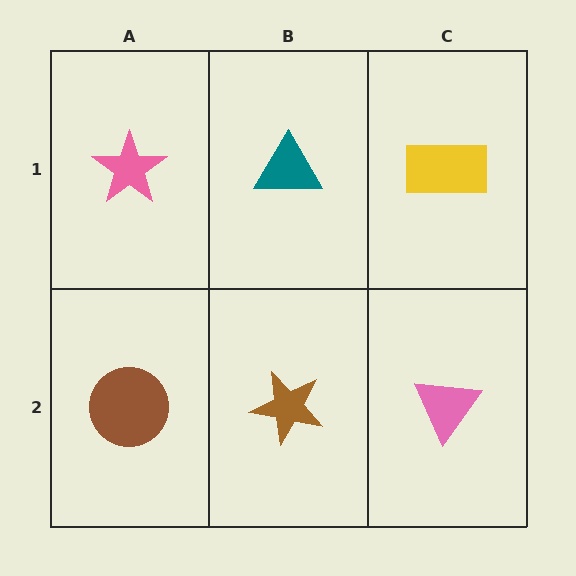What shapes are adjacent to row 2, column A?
A pink star (row 1, column A), a brown star (row 2, column B).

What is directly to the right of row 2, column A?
A brown star.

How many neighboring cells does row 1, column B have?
3.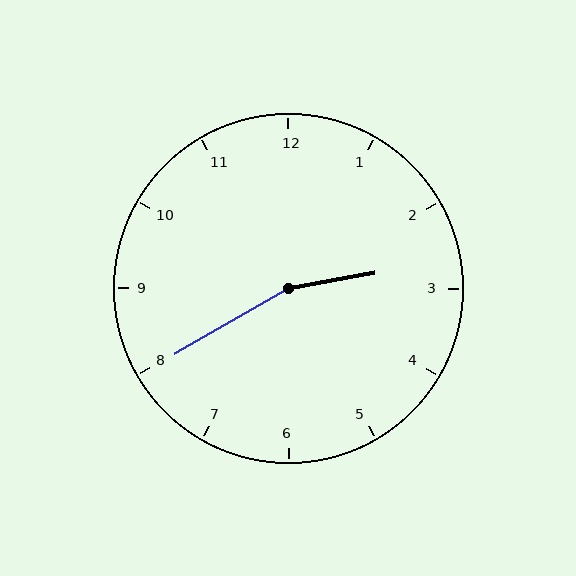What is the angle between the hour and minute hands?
Approximately 160 degrees.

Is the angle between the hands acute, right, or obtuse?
It is obtuse.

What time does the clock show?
2:40.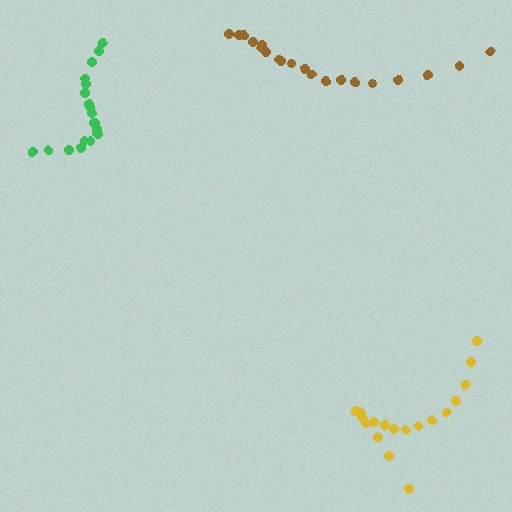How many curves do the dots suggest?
There are 3 distinct paths.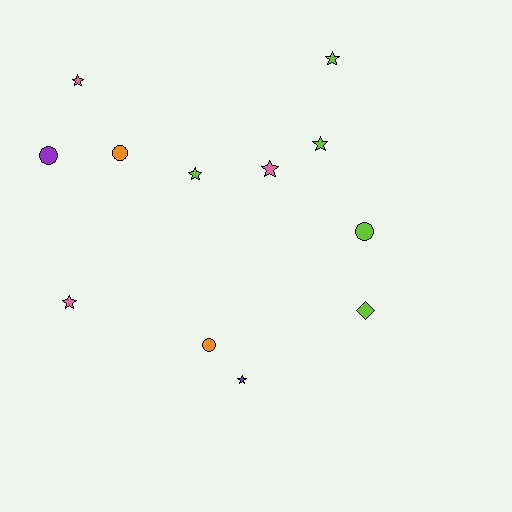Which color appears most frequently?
Lime, with 5 objects.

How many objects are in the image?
There are 12 objects.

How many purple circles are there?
There is 1 purple circle.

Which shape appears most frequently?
Star, with 7 objects.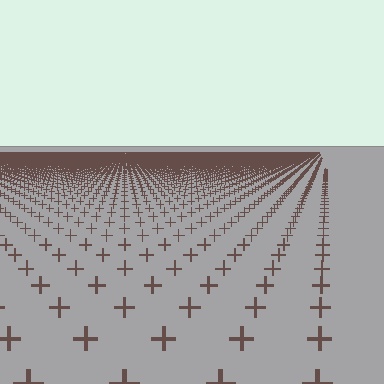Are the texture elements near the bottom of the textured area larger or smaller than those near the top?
Larger. Near the bottom, elements are closer to the viewer and appear at a bigger on-screen size.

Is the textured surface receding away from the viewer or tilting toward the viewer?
The surface is receding away from the viewer. Texture elements get smaller and denser toward the top.